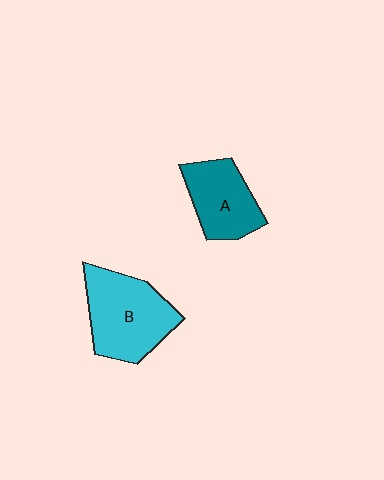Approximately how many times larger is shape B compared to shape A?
Approximately 1.4 times.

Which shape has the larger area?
Shape B (cyan).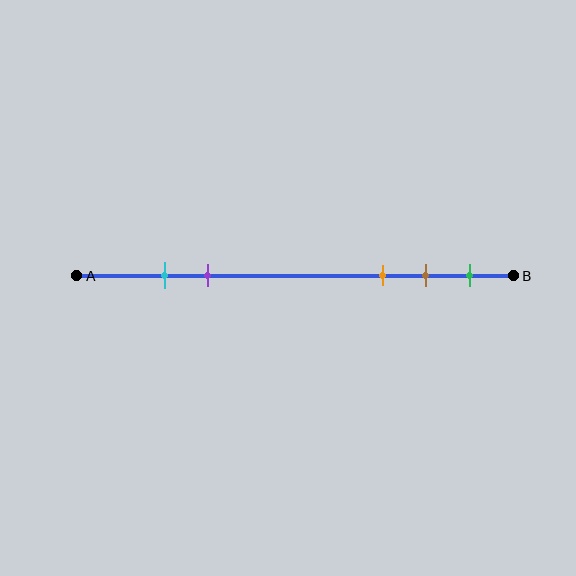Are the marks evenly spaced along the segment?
No, the marks are not evenly spaced.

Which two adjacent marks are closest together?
The cyan and purple marks are the closest adjacent pair.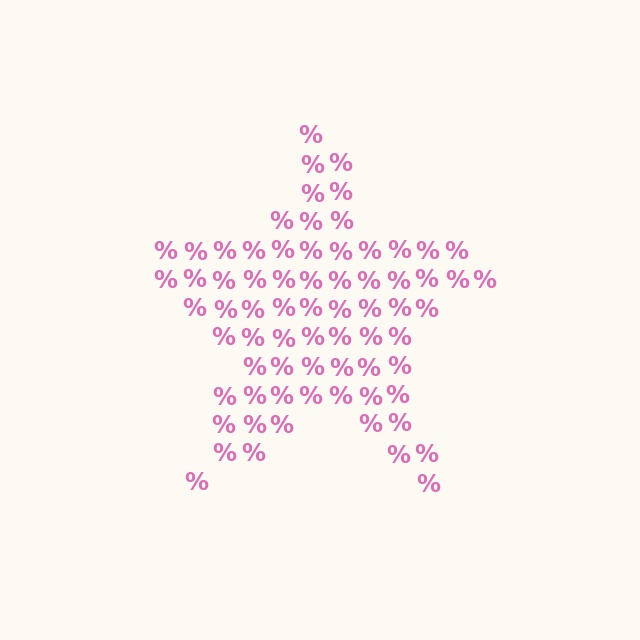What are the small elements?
The small elements are percent signs.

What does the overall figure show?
The overall figure shows a star.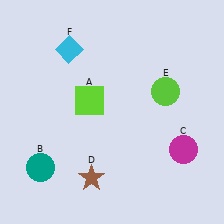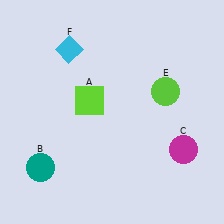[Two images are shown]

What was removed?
The brown star (D) was removed in Image 2.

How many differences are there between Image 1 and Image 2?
There is 1 difference between the two images.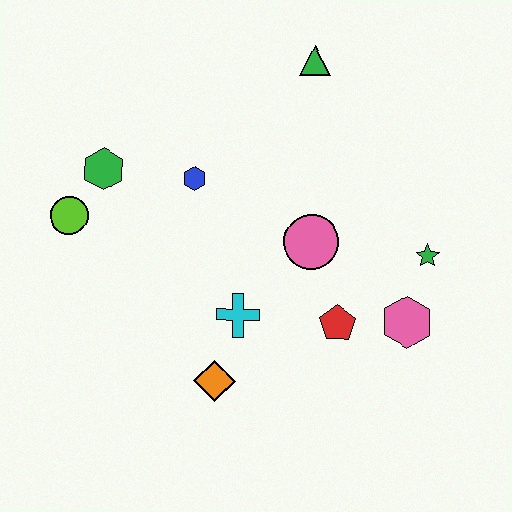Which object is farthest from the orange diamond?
The green triangle is farthest from the orange diamond.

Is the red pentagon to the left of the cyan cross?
No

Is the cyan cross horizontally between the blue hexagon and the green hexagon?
No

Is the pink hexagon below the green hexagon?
Yes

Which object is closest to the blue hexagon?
The green hexagon is closest to the blue hexagon.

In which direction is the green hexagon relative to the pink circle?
The green hexagon is to the left of the pink circle.